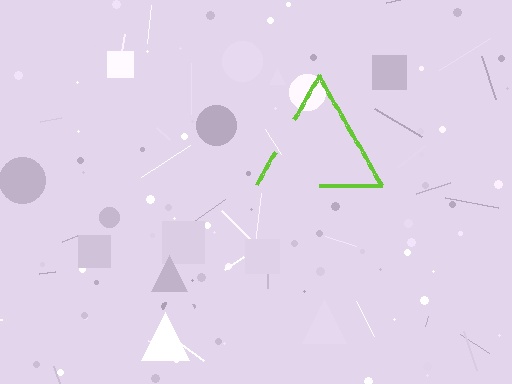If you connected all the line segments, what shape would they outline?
They would outline a triangle.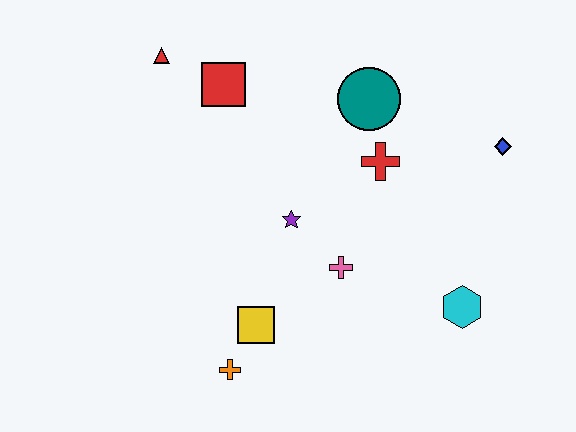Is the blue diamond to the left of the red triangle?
No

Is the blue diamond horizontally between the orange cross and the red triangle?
No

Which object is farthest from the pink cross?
The red triangle is farthest from the pink cross.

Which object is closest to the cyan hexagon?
The pink cross is closest to the cyan hexagon.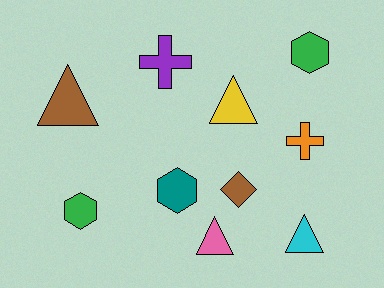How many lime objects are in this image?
There are no lime objects.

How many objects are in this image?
There are 10 objects.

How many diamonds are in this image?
There is 1 diamond.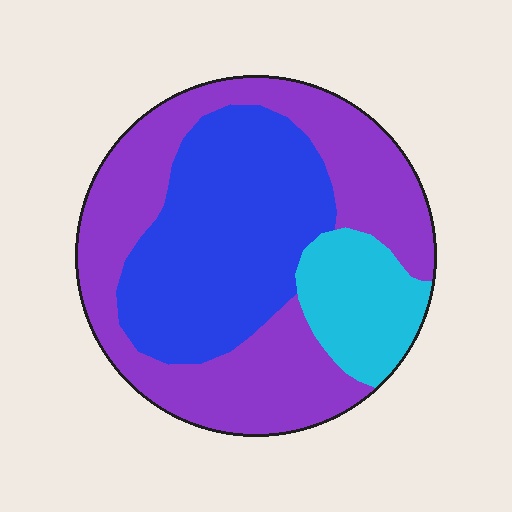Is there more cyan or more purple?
Purple.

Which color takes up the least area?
Cyan, at roughly 15%.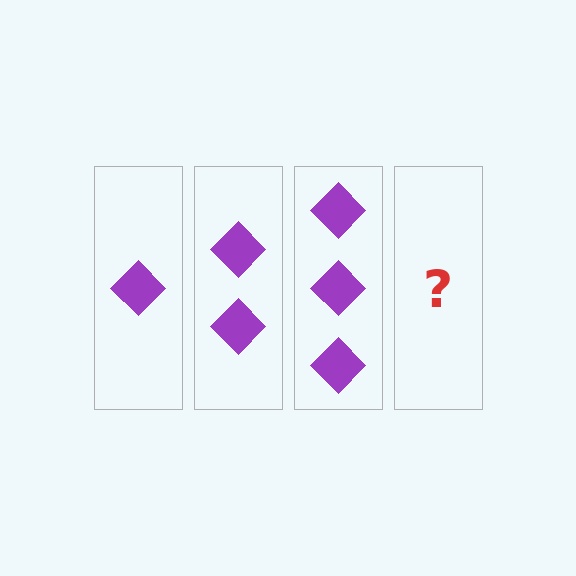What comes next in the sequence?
The next element should be 4 diamonds.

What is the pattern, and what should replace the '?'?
The pattern is that each step adds one more diamond. The '?' should be 4 diamonds.